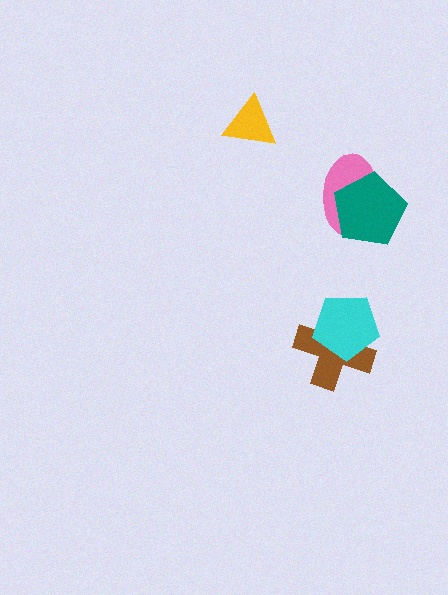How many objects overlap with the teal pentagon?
1 object overlaps with the teal pentagon.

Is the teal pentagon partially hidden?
No, no other shape covers it.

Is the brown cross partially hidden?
Yes, it is partially covered by another shape.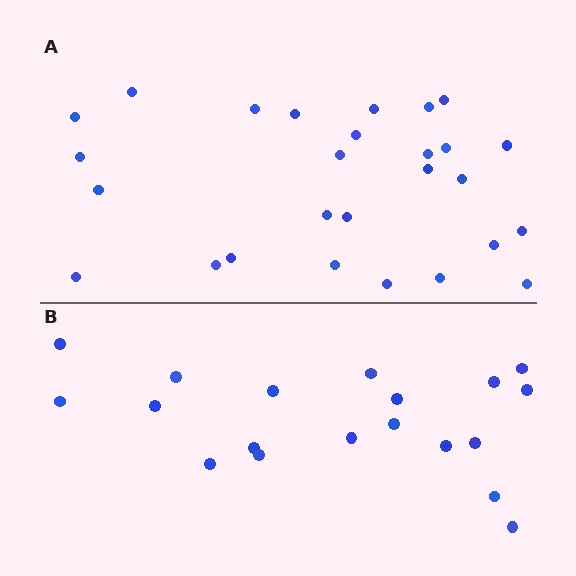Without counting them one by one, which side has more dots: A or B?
Region A (the top region) has more dots.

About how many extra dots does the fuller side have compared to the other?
Region A has roughly 8 or so more dots than region B.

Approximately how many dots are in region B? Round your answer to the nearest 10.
About 20 dots. (The exact count is 19, which rounds to 20.)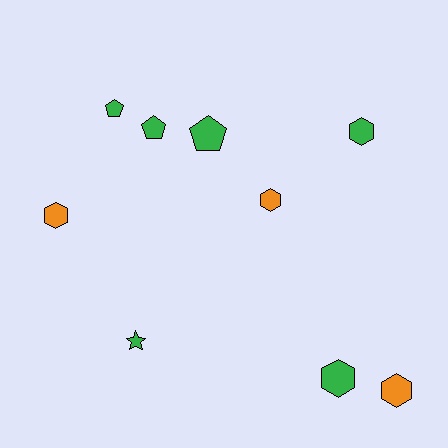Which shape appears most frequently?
Hexagon, with 5 objects.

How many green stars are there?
There is 1 green star.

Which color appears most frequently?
Green, with 6 objects.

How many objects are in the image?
There are 9 objects.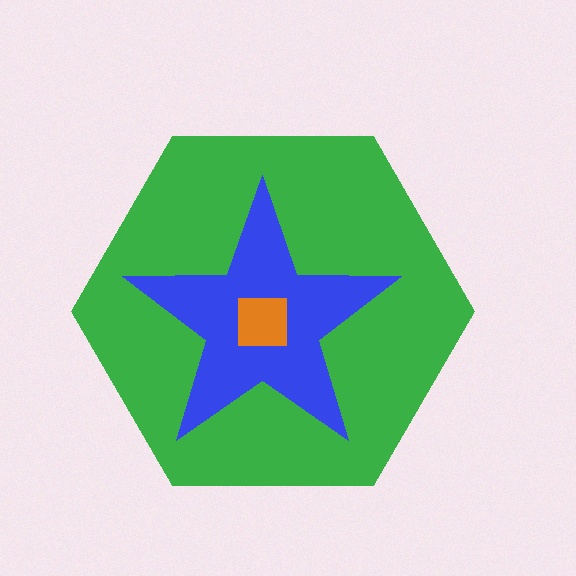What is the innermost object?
The orange square.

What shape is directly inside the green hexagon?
The blue star.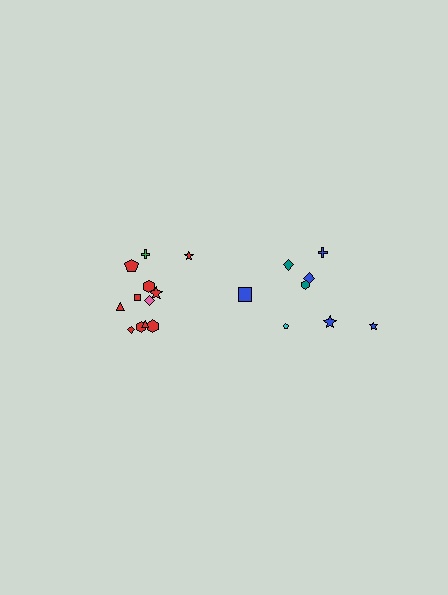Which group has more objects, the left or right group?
The left group.